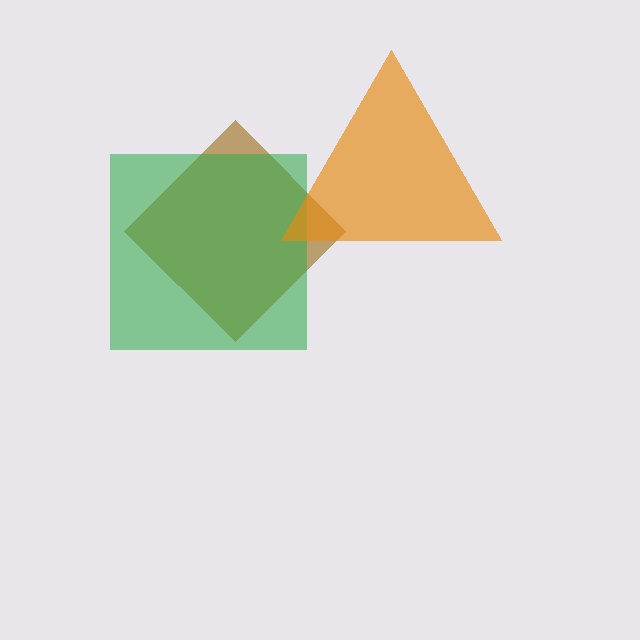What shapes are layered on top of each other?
The layered shapes are: a brown diamond, a green square, an orange triangle.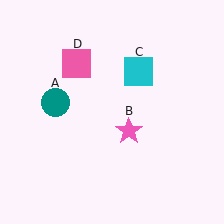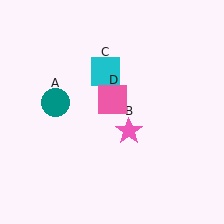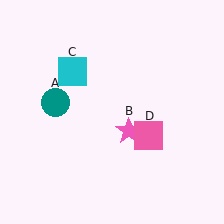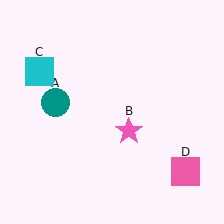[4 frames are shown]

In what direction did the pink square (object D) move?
The pink square (object D) moved down and to the right.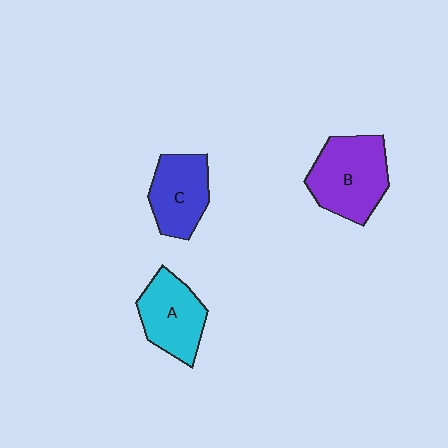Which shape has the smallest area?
Shape C (blue).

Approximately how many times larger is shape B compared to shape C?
Approximately 1.3 times.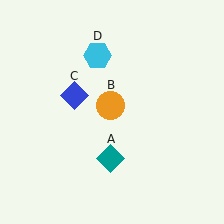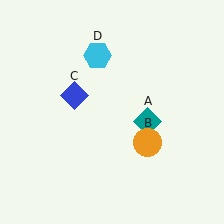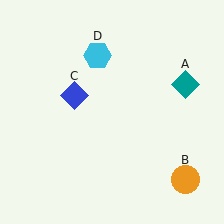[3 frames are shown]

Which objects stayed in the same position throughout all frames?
Blue diamond (object C) and cyan hexagon (object D) remained stationary.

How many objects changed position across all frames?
2 objects changed position: teal diamond (object A), orange circle (object B).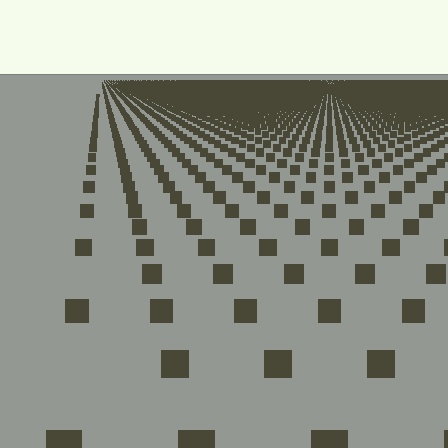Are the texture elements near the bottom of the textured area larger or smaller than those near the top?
Larger. Near the bottom, elements are closer to the viewer and appear at a bigger on-screen size.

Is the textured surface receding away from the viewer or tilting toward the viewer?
The surface is receding away from the viewer. Texture elements get smaller and denser toward the top.